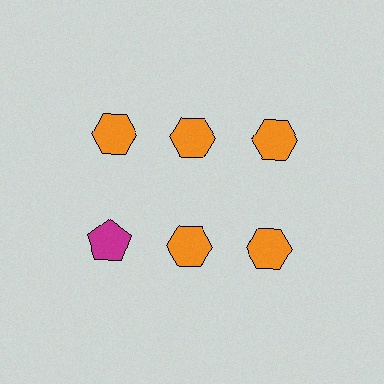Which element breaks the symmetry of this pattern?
The magenta pentagon in the second row, leftmost column breaks the symmetry. All other shapes are orange hexagons.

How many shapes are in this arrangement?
There are 6 shapes arranged in a grid pattern.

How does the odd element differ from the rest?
It differs in both color (magenta instead of orange) and shape (pentagon instead of hexagon).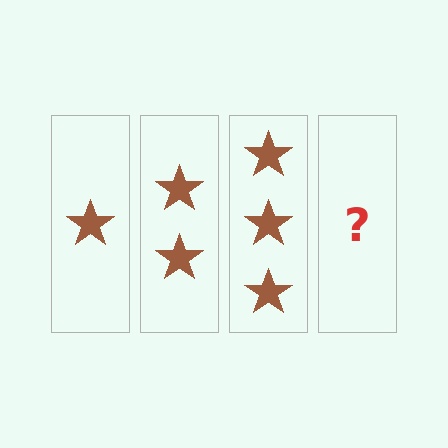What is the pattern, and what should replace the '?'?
The pattern is that each step adds one more star. The '?' should be 4 stars.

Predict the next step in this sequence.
The next step is 4 stars.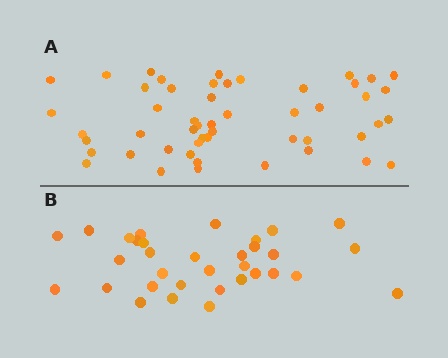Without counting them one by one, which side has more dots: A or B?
Region A (the top region) has more dots.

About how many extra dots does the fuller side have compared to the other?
Region A has approximately 20 more dots than region B.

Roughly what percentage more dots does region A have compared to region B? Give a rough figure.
About 55% more.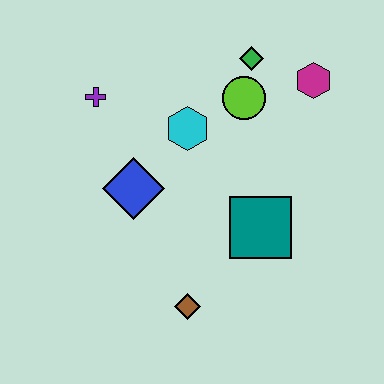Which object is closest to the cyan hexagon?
The lime circle is closest to the cyan hexagon.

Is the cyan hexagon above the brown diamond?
Yes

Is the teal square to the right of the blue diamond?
Yes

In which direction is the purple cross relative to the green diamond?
The purple cross is to the left of the green diamond.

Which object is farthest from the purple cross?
The brown diamond is farthest from the purple cross.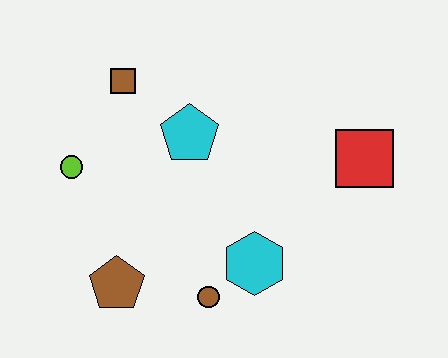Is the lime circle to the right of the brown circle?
No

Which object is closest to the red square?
The cyan hexagon is closest to the red square.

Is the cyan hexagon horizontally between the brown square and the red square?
Yes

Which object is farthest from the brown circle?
The brown square is farthest from the brown circle.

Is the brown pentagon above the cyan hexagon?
No